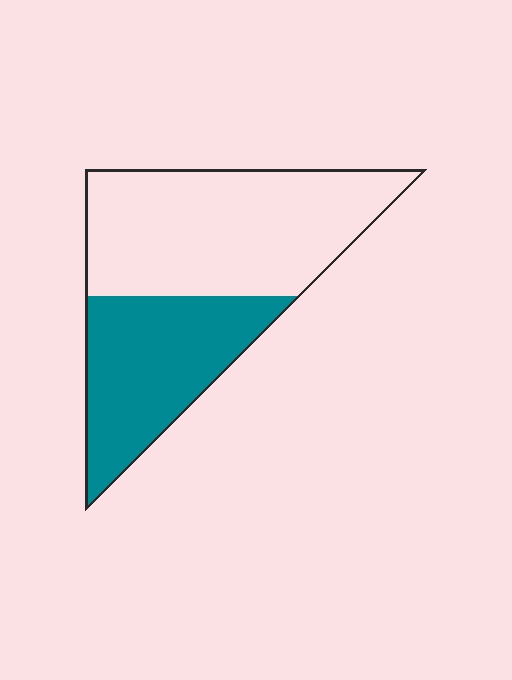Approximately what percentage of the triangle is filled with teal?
Approximately 40%.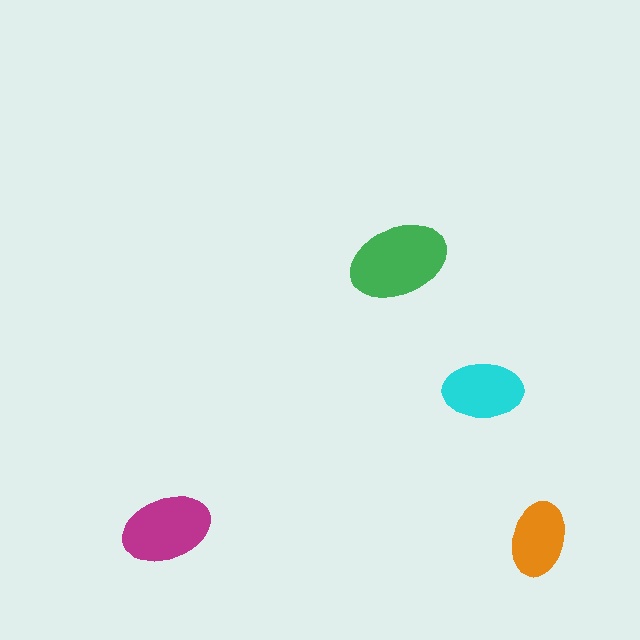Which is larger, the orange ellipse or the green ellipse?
The green one.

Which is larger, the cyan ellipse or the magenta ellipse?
The magenta one.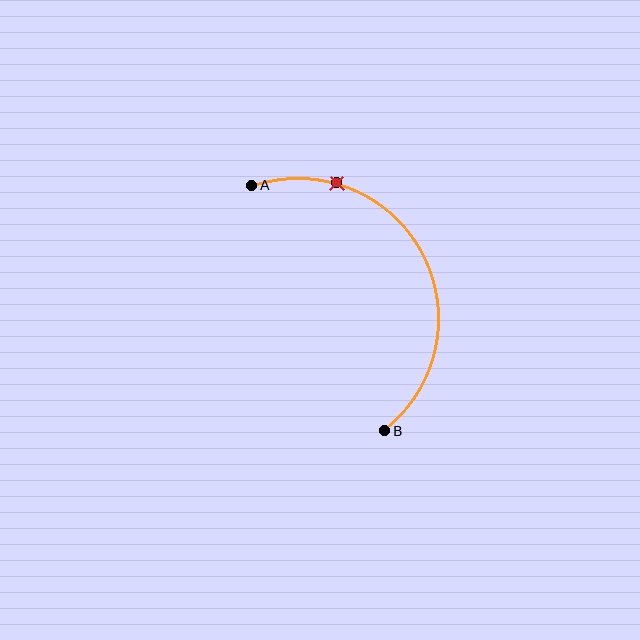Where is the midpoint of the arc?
The arc midpoint is the point on the curve farthest from the straight line joining A and B. It sits to the right of that line.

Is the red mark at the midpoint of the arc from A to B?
No. The red mark lies on the arc but is closer to endpoint A. The arc midpoint would be at the point on the curve equidistant along the arc from both A and B.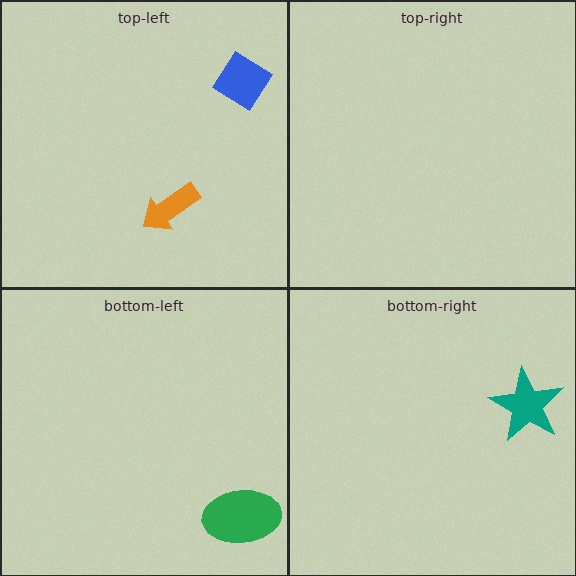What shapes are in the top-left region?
The blue diamond, the orange arrow.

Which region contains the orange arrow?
The top-left region.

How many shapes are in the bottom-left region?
1.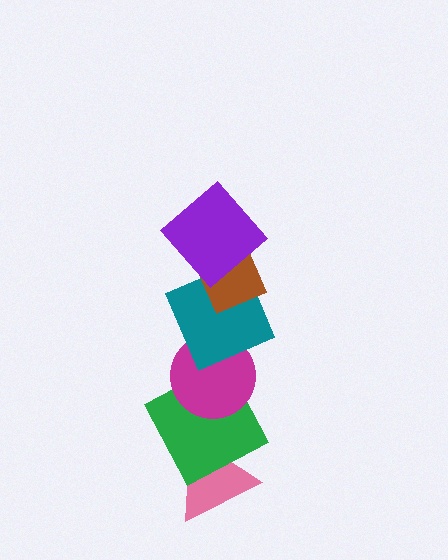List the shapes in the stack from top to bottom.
From top to bottom: the purple diamond, the brown diamond, the teal square, the magenta circle, the green square, the pink triangle.